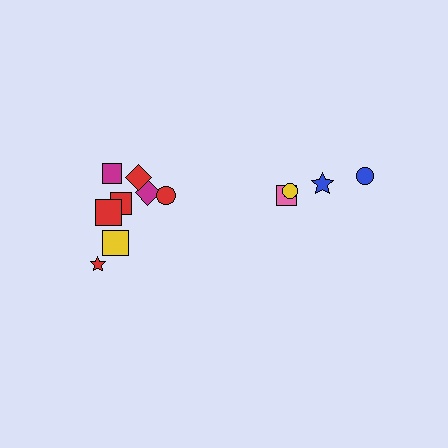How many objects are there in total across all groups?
There are 12 objects.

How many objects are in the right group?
There are 4 objects.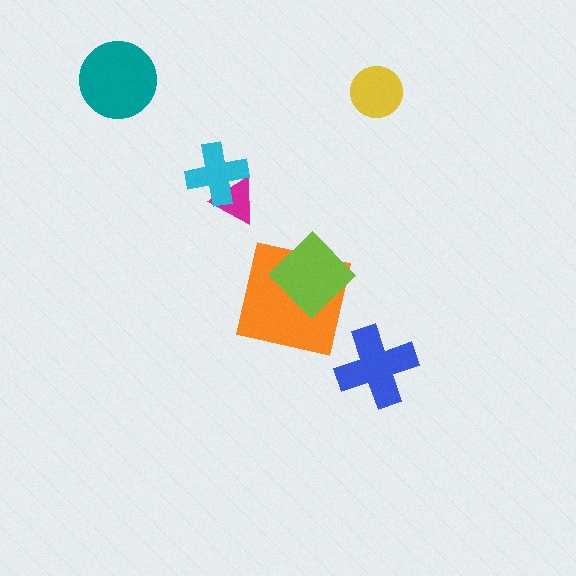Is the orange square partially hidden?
Yes, it is partially covered by another shape.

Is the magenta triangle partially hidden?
Yes, it is partially covered by another shape.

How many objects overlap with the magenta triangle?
1 object overlaps with the magenta triangle.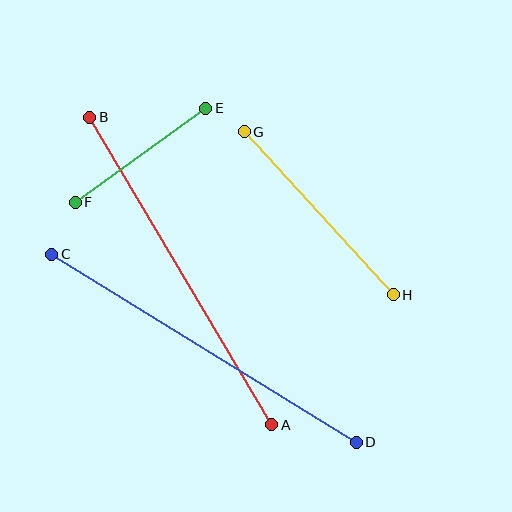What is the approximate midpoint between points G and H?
The midpoint is at approximately (319, 213) pixels.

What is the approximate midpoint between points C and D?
The midpoint is at approximately (204, 348) pixels.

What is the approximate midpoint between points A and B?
The midpoint is at approximately (181, 271) pixels.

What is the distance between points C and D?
The distance is approximately 358 pixels.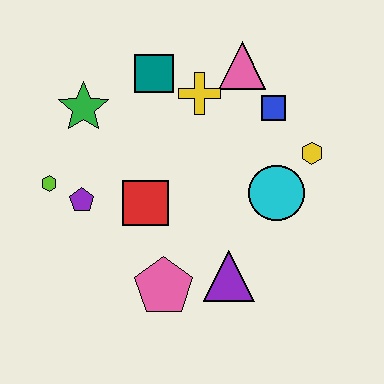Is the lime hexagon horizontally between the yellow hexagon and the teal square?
No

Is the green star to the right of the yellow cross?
No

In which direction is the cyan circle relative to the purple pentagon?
The cyan circle is to the right of the purple pentagon.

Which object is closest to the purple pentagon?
The lime hexagon is closest to the purple pentagon.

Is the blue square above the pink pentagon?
Yes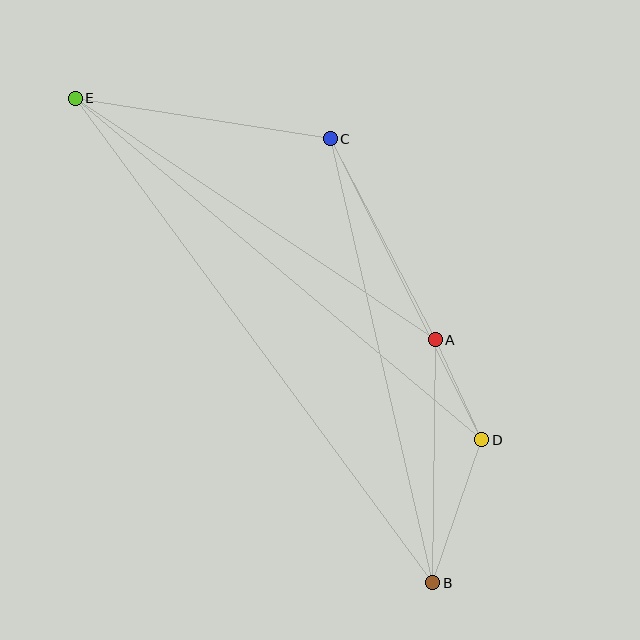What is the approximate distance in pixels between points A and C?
The distance between A and C is approximately 227 pixels.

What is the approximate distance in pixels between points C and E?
The distance between C and E is approximately 258 pixels.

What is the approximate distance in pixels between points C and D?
The distance between C and D is approximately 337 pixels.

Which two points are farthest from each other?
Points B and E are farthest from each other.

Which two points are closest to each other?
Points A and D are closest to each other.